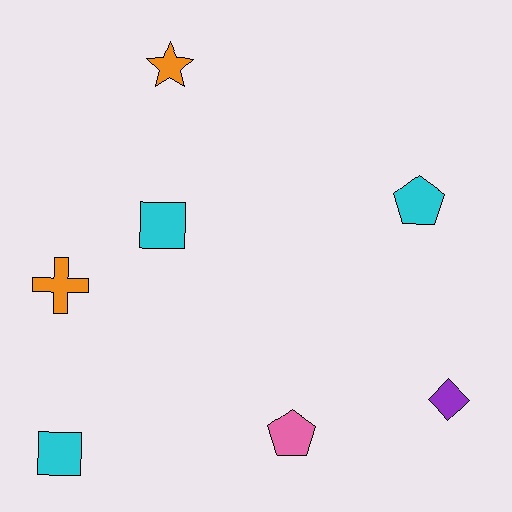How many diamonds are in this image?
There is 1 diamond.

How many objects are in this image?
There are 7 objects.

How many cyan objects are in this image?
There are 3 cyan objects.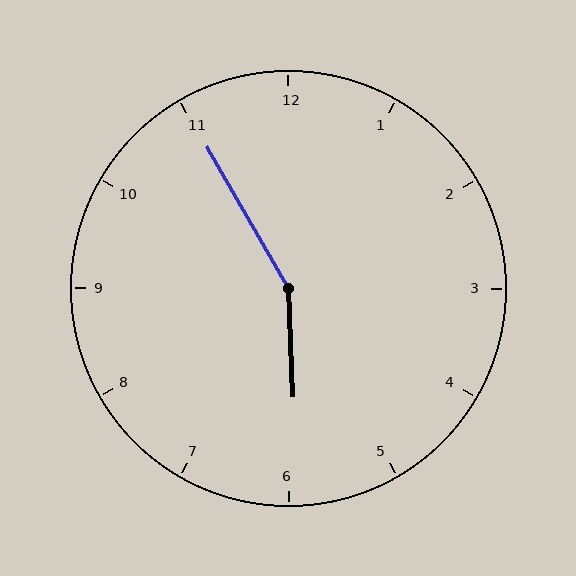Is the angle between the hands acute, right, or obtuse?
It is obtuse.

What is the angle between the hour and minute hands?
Approximately 152 degrees.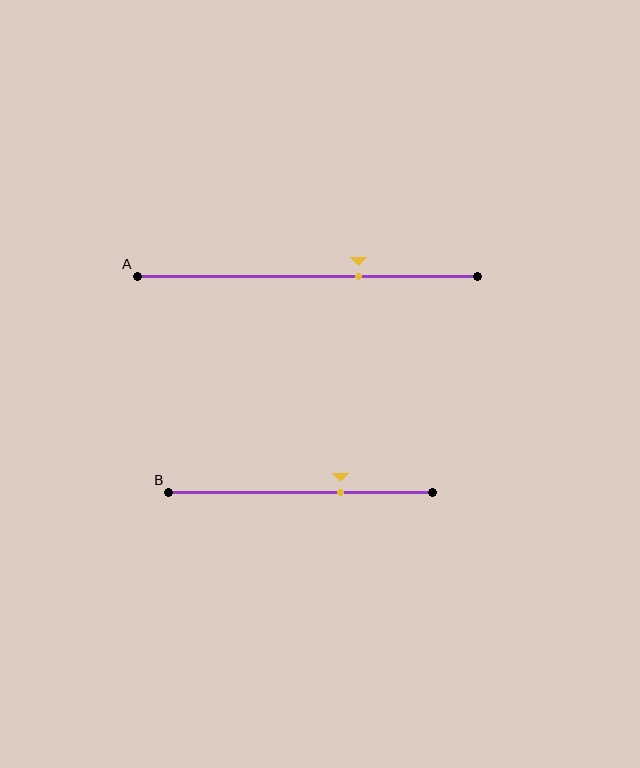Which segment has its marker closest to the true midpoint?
Segment A has its marker closest to the true midpoint.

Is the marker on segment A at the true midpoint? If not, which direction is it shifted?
No, the marker on segment A is shifted to the right by about 15% of the segment length.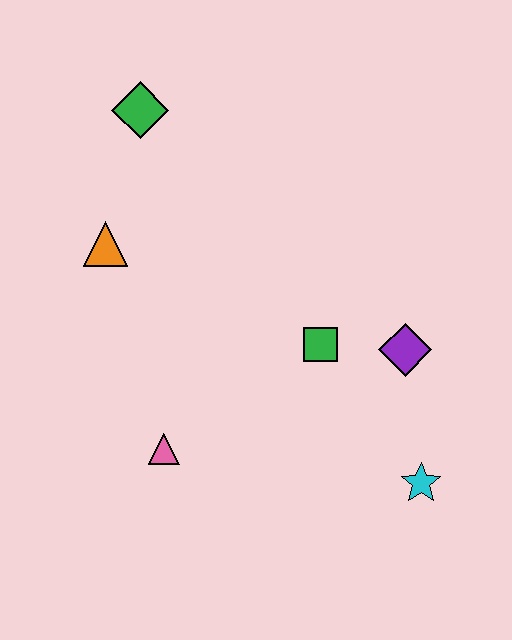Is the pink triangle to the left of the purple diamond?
Yes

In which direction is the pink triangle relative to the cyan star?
The pink triangle is to the left of the cyan star.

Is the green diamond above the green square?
Yes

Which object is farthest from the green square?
The green diamond is farthest from the green square.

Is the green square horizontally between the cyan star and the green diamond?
Yes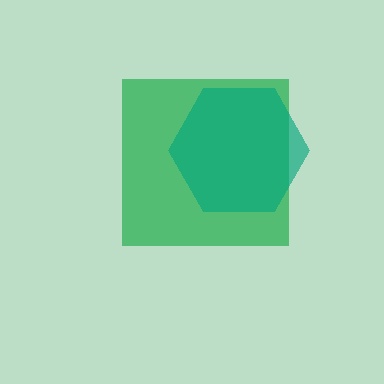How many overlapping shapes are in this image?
There are 2 overlapping shapes in the image.